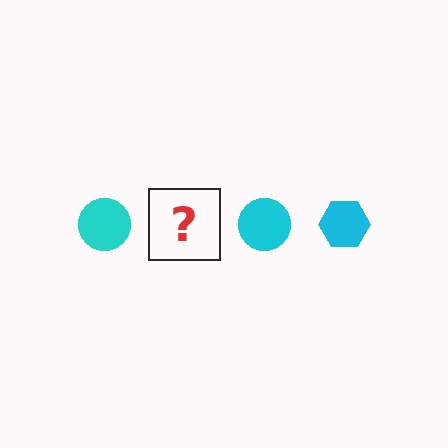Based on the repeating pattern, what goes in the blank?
The blank should be a cyan hexagon.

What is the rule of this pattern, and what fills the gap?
The rule is that the pattern cycles through circle, hexagon shapes in cyan. The gap should be filled with a cyan hexagon.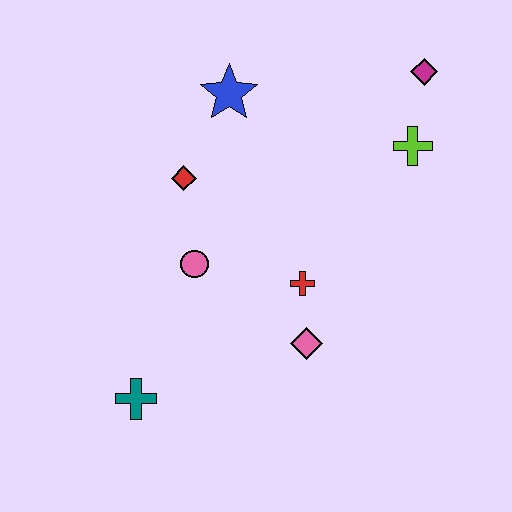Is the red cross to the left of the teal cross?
No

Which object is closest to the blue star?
The red diamond is closest to the blue star.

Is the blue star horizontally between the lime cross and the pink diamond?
No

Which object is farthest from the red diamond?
The magenta diamond is farthest from the red diamond.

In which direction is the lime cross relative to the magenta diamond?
The lime cross is below the magenta diamond.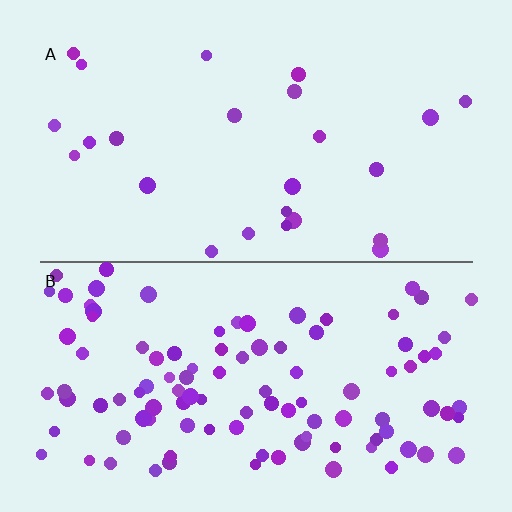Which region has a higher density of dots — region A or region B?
B (the bottom).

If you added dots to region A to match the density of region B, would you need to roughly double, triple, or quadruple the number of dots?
Approximately quadruple.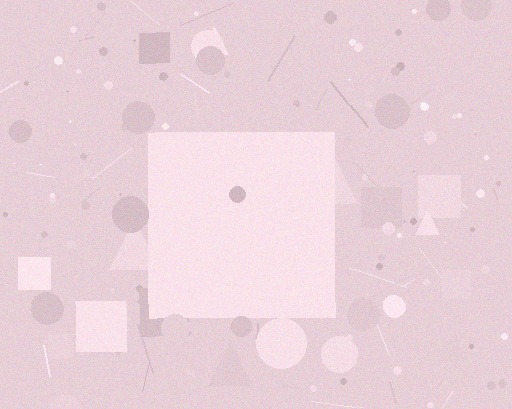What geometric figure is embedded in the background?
A square is embedded in the background.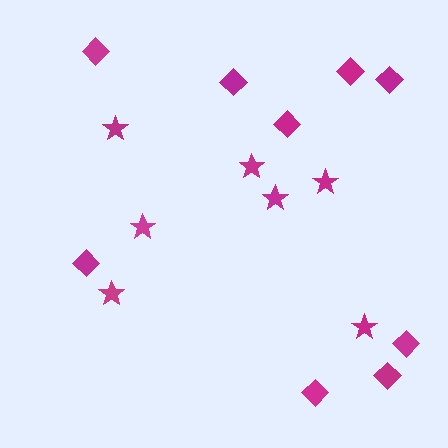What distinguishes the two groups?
There are 2 groups: one group of diamonds (9) and one group of stars (7).